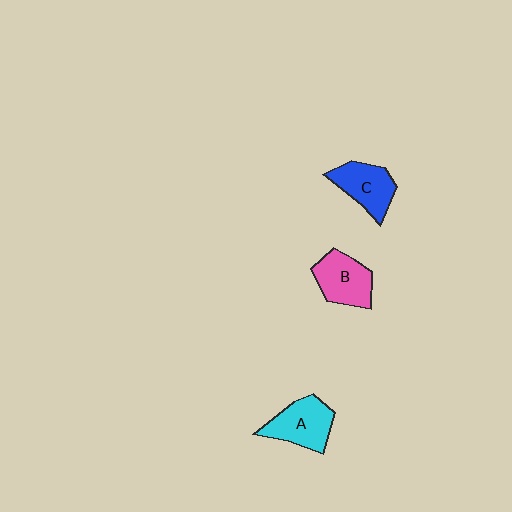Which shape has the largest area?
Shape A (cyan).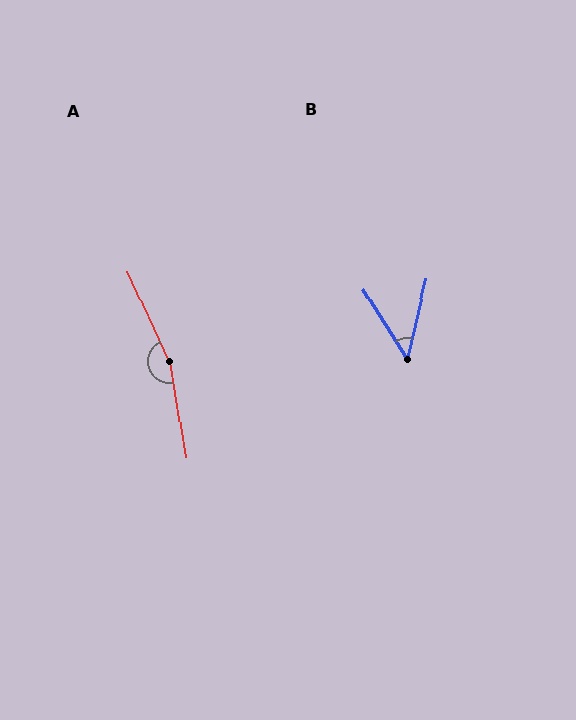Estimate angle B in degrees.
Approximately 46 degrees.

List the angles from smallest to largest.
B (46°), A (165°).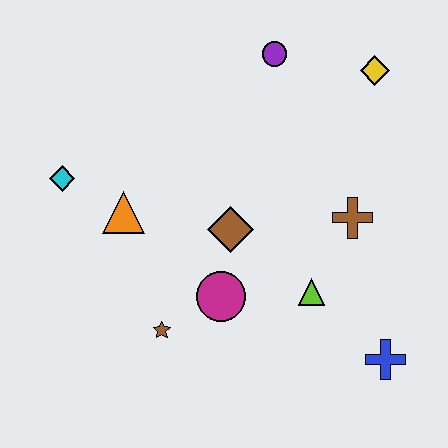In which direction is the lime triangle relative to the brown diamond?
The lime triangle is to the right of the brown diamond.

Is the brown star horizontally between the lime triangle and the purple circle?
No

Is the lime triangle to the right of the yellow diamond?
No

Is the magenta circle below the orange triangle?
Yes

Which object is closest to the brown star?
The magenta circle is closest to the brown star.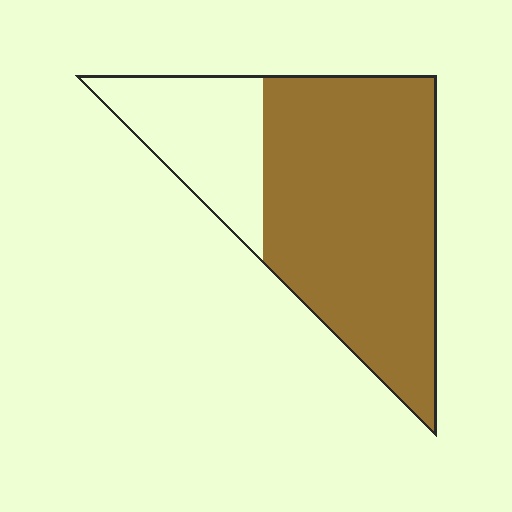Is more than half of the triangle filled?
Yes.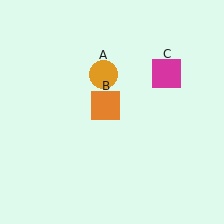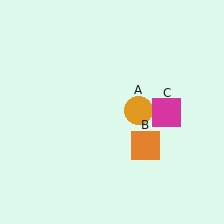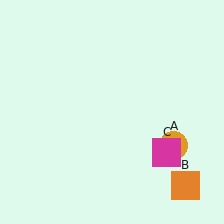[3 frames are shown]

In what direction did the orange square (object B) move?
The orange square (object B) moved down and to the right.